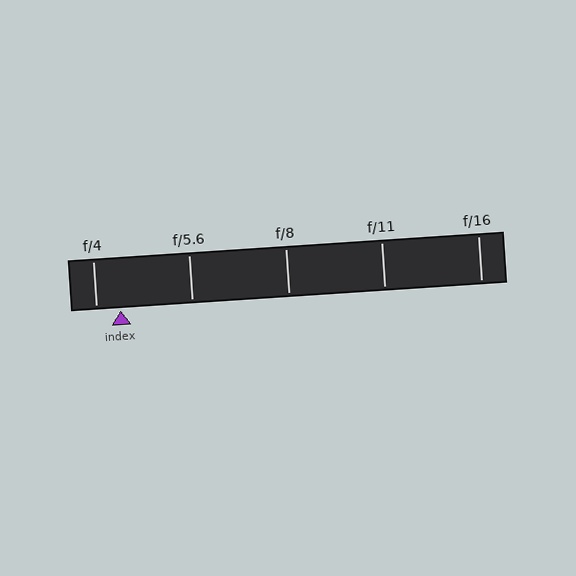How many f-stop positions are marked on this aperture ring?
There are 5 f-stop positions marked.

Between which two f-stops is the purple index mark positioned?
The index mark is between f/4 and f/5.6.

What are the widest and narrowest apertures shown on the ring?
The widest aperture shown is f/4 and the narrowest is f/16.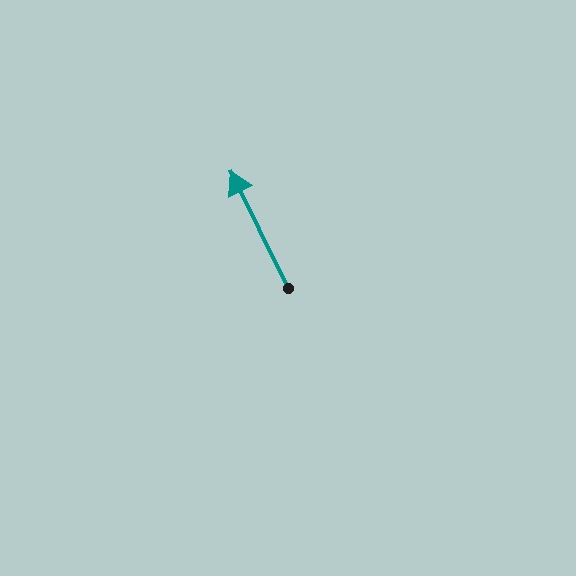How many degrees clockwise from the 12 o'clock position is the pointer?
Approximately 334 degrees.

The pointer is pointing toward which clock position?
Roughly 11 o'clock.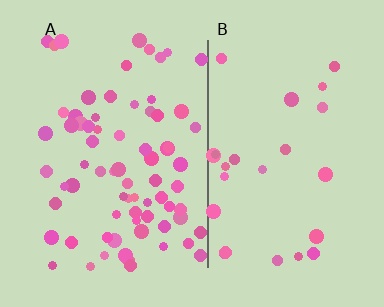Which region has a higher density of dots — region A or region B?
A (the left).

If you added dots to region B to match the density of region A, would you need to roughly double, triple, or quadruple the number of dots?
Approximately triple.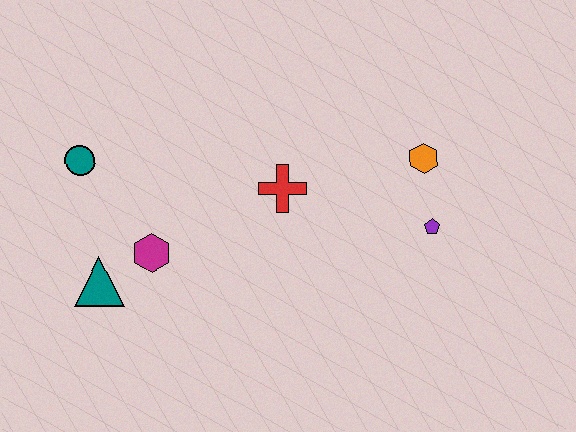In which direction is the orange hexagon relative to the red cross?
The orange hexagon is to the right of the red cross.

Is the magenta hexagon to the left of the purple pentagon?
Yes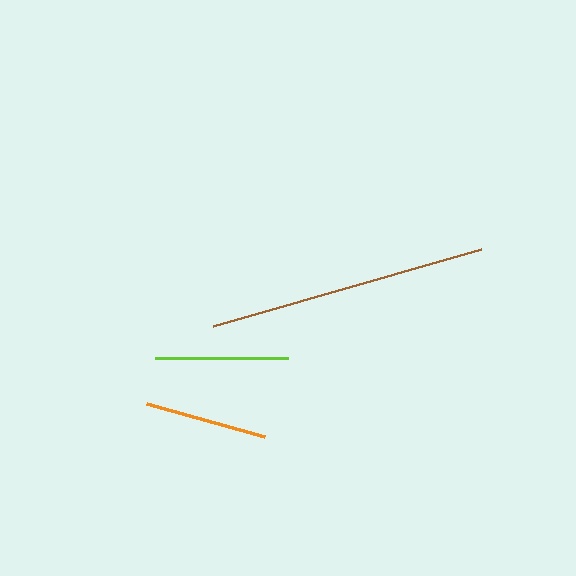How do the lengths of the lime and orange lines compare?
The lime and orange lines are approximately the same length.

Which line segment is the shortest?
The orange line is the shortest at approximately 123 pixels.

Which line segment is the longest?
The brown line is the longest at approximately 279 pixels.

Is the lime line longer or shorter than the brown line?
The brown line is longer than the lime line.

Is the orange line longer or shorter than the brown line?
The brown line is longer than the orange line.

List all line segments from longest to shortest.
From longest to shortest: brown, lime, orange.